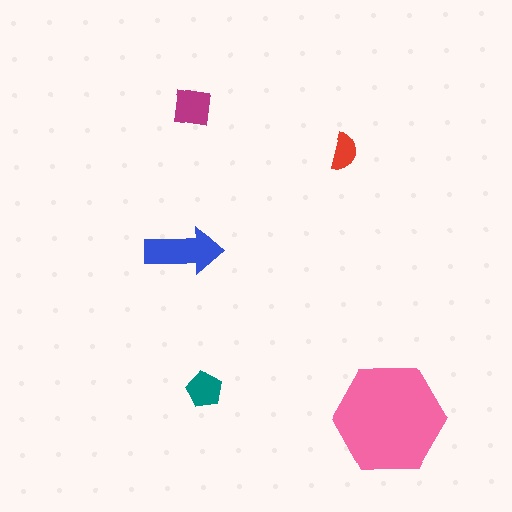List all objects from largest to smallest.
The pink hexagon, the blue arrow, the magenta square, the teal pentagon, the red semicircle.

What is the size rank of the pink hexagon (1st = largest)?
1st.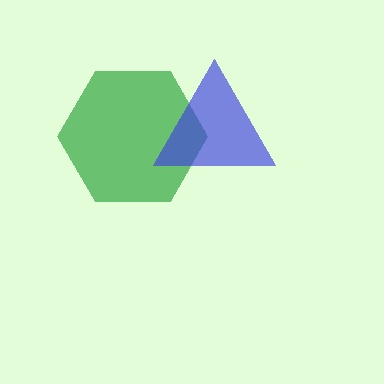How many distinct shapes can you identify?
There are 2 distinct shapes: a green hexagon, a blue triangle.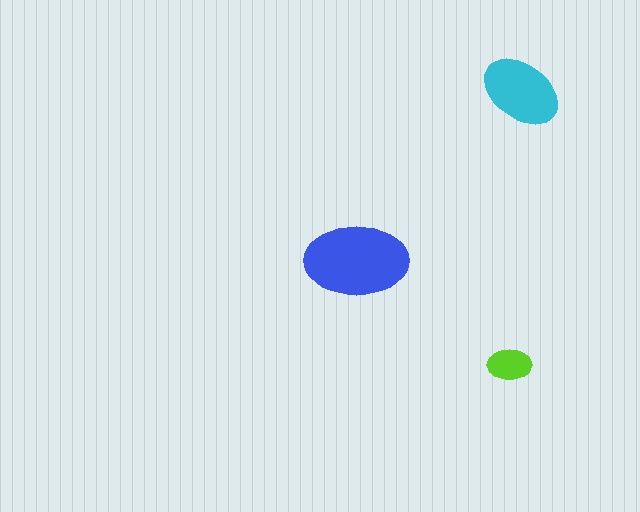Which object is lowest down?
The lime ellipse is bottommost.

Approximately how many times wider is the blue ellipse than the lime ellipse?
About 2.5 times wider.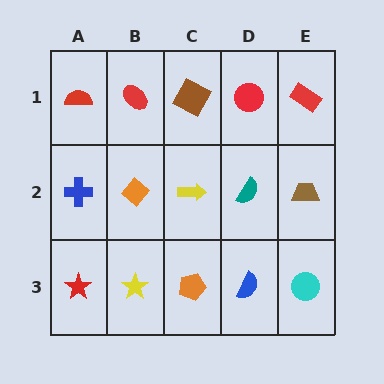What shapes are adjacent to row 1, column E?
A brown trapezoid (row 2, column E), a red circle (row 1, column D).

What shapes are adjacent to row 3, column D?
A teal semicircle (row 2, column D), an orange pentagon (row 3, column C), a cyan circle (row 3, column E).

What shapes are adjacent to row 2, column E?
A red rectangle (row 1, column E), a cyan circle (row 3, column E), a teal semicircle (row 2, column D).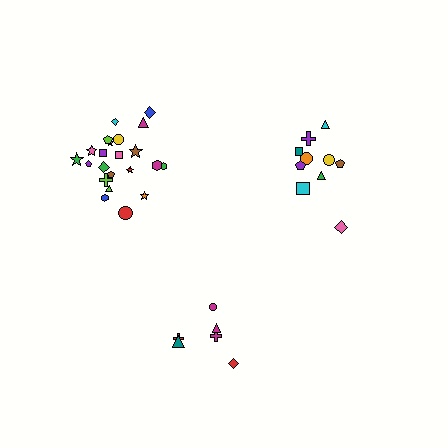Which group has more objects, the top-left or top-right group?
The top-left group.